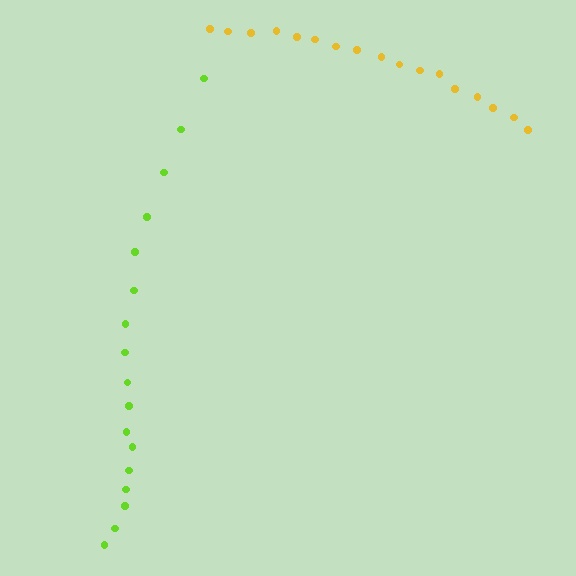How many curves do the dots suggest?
There are 2 distinct paths.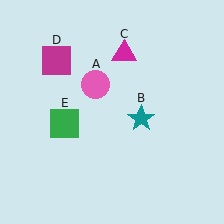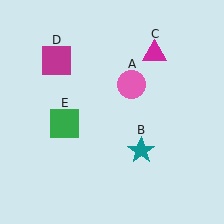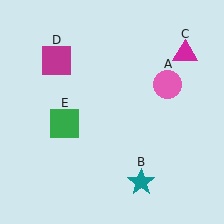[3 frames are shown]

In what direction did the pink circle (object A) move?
The pink circle (object A) moved right.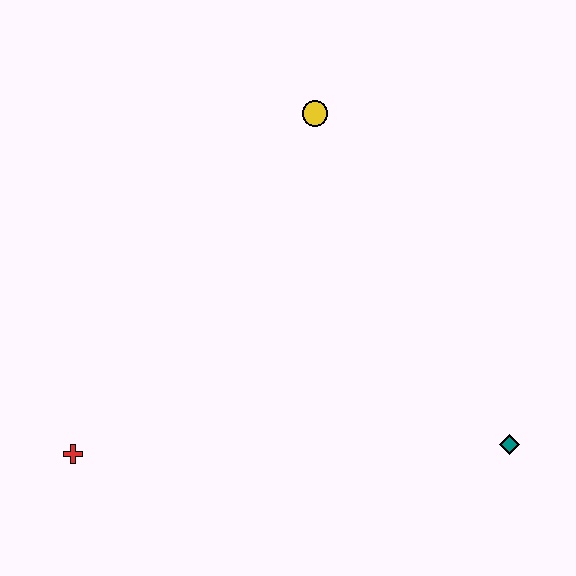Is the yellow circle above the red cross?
Yes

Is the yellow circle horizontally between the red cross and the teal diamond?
Yes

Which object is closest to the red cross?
The yellow circle is closest to the red cross.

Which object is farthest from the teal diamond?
The red cross is farthest from the teal diamond.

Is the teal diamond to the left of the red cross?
No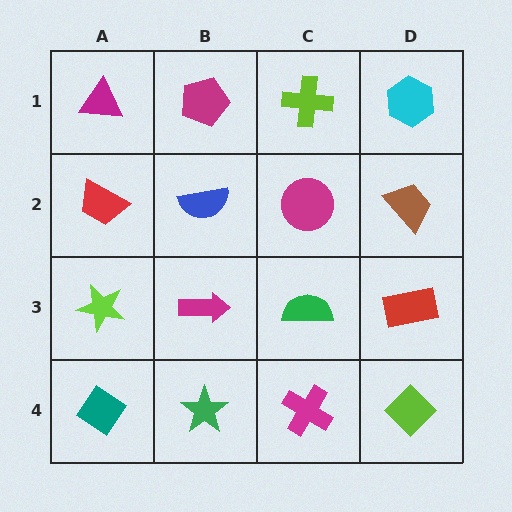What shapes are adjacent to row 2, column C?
A lime cross (row 1, column C), a green semicircle (row 3, column C), a blue semicircle (row 2, column B), a brown trapezoid (row 2, column D).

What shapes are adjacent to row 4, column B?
A magenta arrow (row 3, column B), a teal diamond (row 4, column A), a magenta cross (row 4, column C).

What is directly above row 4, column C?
A green semicircle.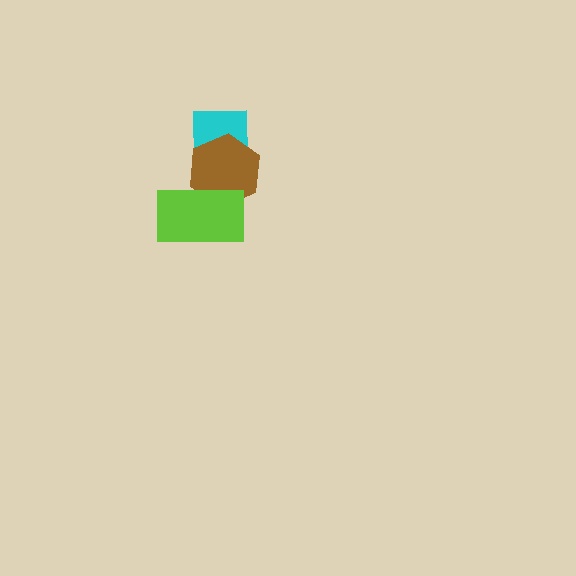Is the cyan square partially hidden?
Yes, it is partially covered by another shape.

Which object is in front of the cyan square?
The brown hexagon is in front of the cyan square.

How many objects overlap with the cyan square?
1 object overlaps with the cyan square.